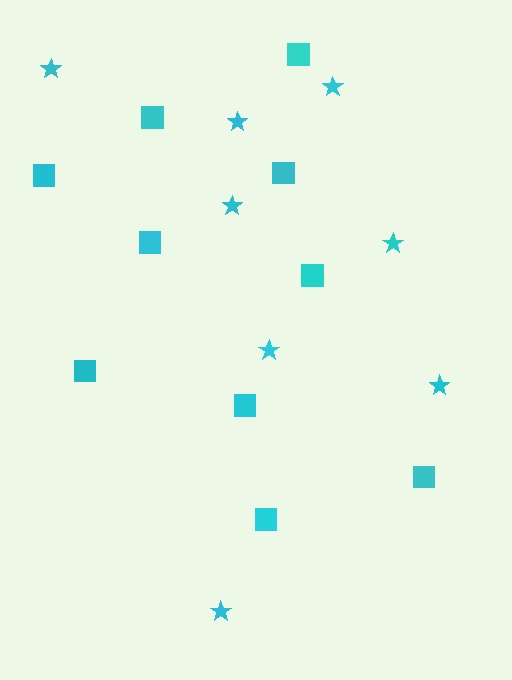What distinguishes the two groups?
There are 2 groups: one group of stars (8) and one group of squares (10).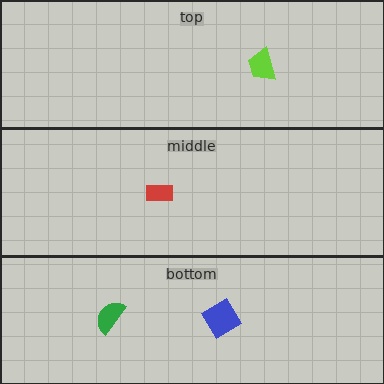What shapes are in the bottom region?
The green semicircle, the blue diamond.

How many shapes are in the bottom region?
2.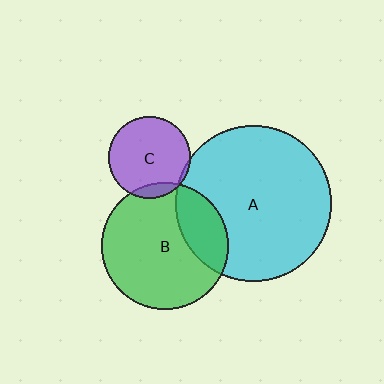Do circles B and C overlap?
Yes.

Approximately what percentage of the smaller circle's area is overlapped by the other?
Approximately 10%.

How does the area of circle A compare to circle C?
Approximately 3.6 times.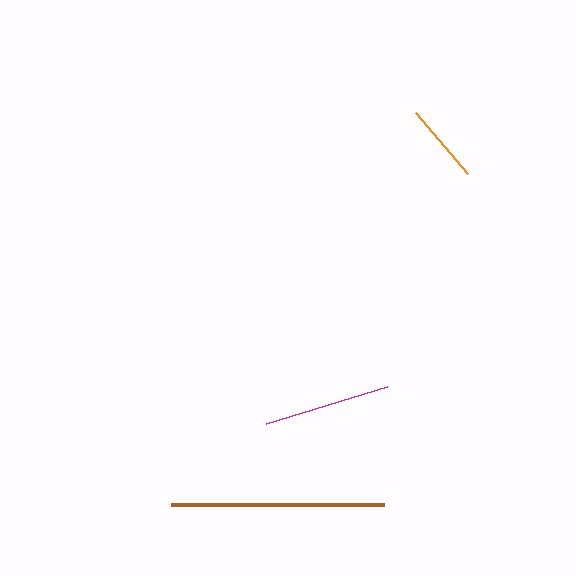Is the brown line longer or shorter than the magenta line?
The brown line is longer than the magenta line.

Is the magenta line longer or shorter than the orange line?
The magenta line is longer than the orange line.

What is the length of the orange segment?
The orange segment is approximately 80 pixels long.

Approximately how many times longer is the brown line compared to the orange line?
The brown line is approximately 2.7 times the length of the orange line.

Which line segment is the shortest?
The orange line is the shortest at approximately 80 pixels.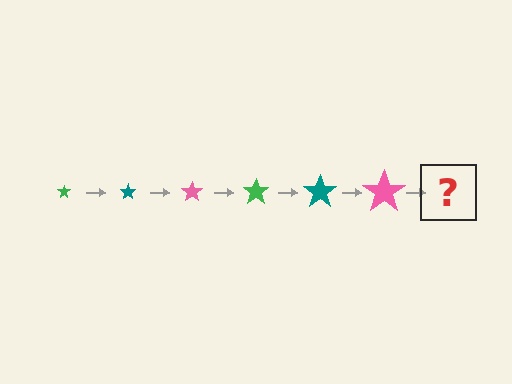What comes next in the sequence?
The next element should be a green star, larger than the previous one.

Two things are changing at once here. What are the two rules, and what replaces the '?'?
The two rules are that the star grows larger each step and the color cycles through green, teal, and pink. The '?' should be a green star, larger than the previous one.